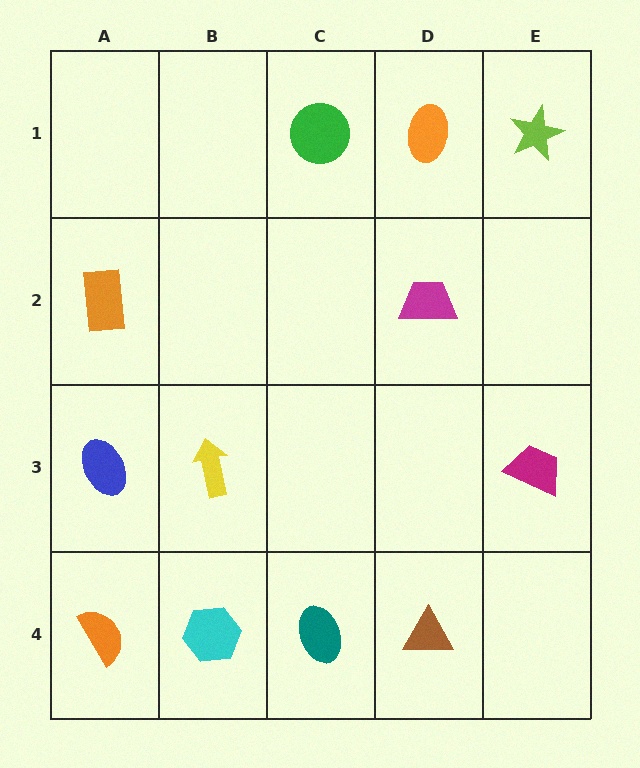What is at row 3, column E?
A magenta trapezoid.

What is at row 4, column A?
An orange semicircle.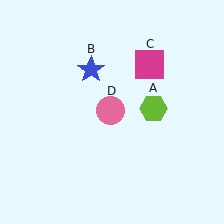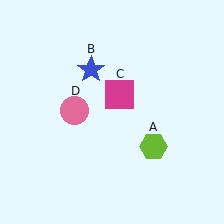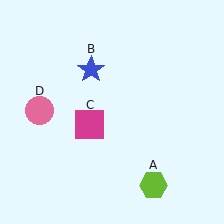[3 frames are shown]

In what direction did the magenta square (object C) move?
The magenta square (object C) moved down and to the left.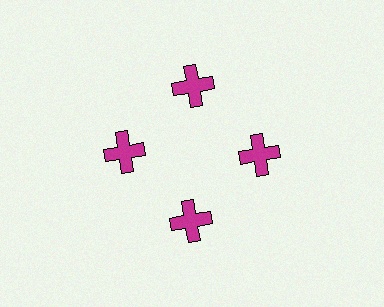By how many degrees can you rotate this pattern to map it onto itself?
The pattern maps onto itself every 90 degrees of rotation.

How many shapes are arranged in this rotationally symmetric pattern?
There are 4 shapes, arranged in 4 groups of 1.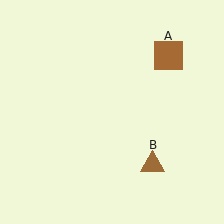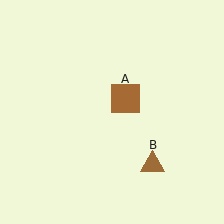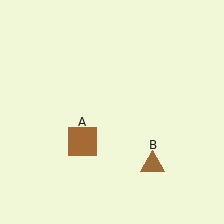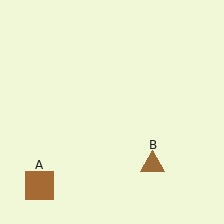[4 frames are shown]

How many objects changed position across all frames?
1 object changed position: brown square (object A).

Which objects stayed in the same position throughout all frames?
Brown triangle (object B) remained stationary.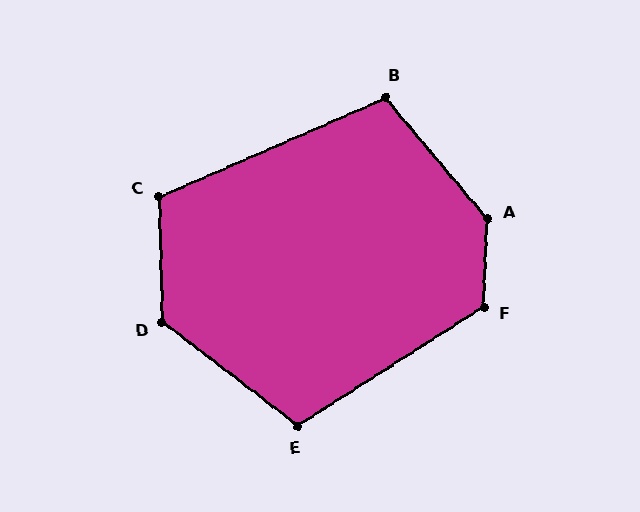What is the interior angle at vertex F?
Approximately 125 degrees (obtuse).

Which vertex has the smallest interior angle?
B, at approximately 107 degrees.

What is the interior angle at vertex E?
Approximately 110 degrees (obtuse).